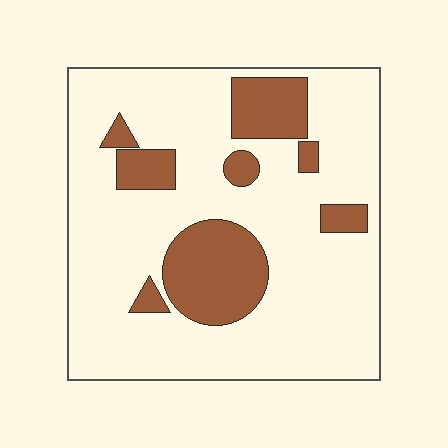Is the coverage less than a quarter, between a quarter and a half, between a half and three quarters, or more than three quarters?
Less than a quarter.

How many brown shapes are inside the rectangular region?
8.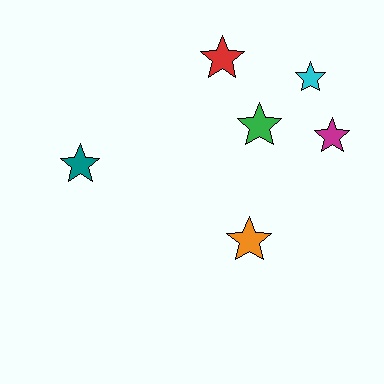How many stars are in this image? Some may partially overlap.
There are 6 stars.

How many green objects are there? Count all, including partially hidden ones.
There is 1 green object.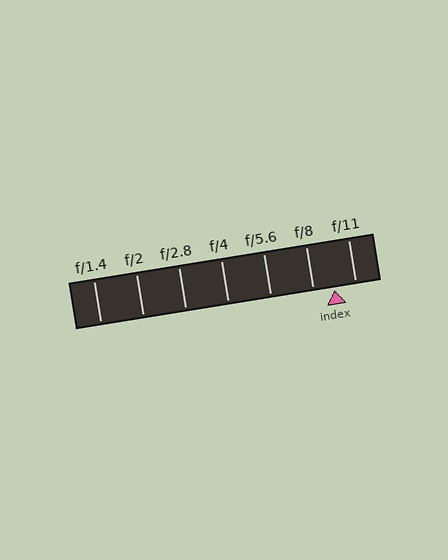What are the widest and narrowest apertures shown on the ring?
The widest aperture shown is f/1.4 and the narrowest is f/11.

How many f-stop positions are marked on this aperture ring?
There are 7 f-stop positions marked.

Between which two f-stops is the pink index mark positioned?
The index mark is between f/8 and f/11.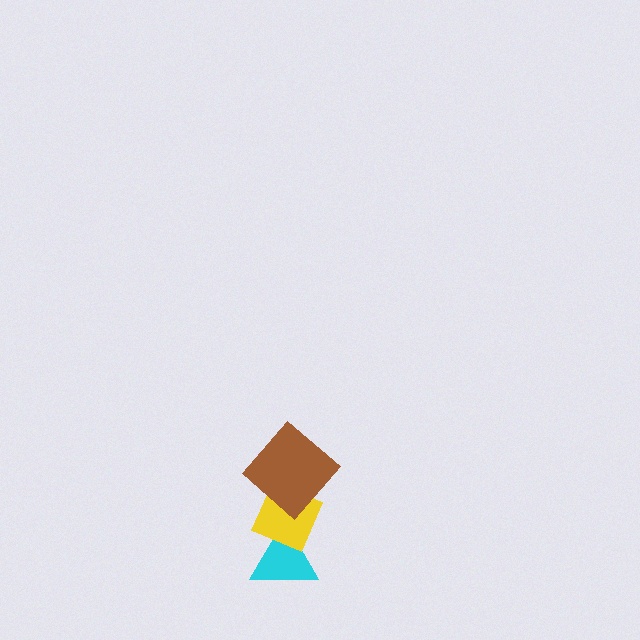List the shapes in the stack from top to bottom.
From top to bottom: the brown diamond, the yellow diamond, the cyan triangle.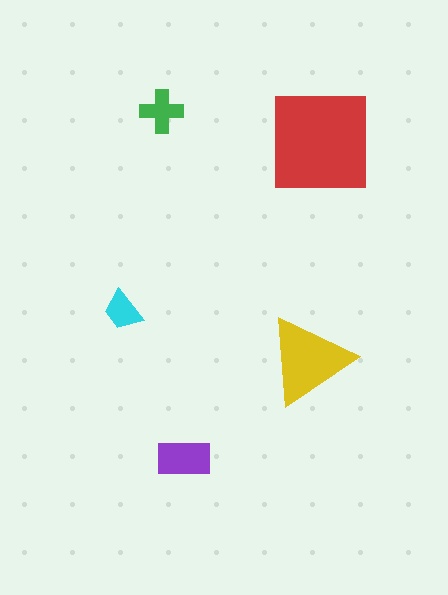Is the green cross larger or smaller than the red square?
Smaller.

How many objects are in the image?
There are 5 objects in the image.